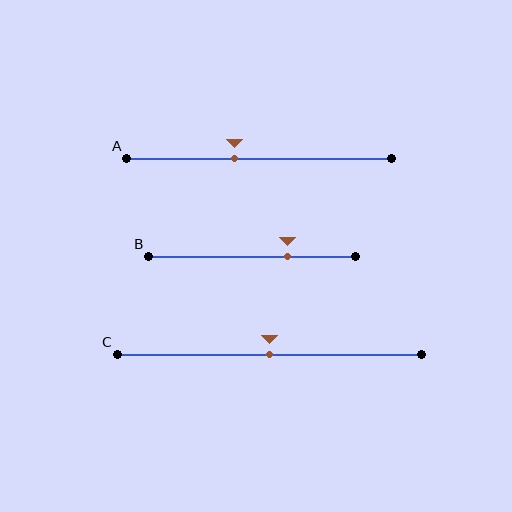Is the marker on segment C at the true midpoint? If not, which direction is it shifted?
Yes, the marker on segment C is at the true midpoint.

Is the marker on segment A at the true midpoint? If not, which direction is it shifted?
No, the marker on segment A is shifted to the left by about 9% of the segment length.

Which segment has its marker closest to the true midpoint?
Segment C has its marker closest to the true midpoint.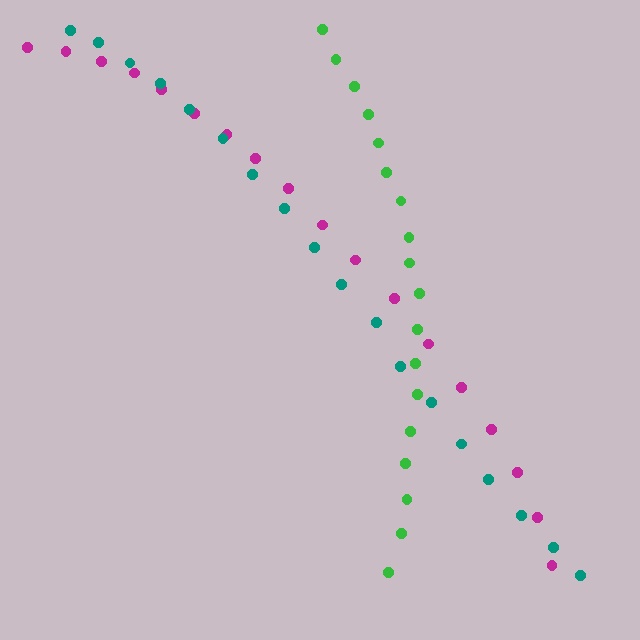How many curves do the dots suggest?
There are 3 distinct paths.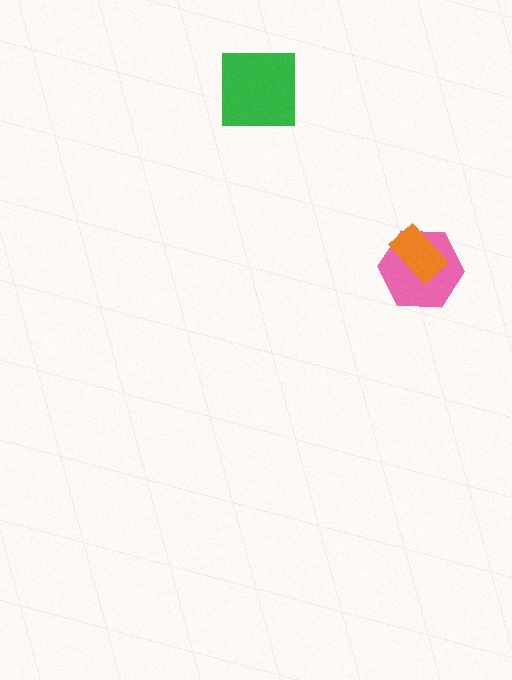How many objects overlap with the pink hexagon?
1 object overlaps with the pink hexagon.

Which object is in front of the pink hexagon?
The orange rectangle is in front of the pink hexagon.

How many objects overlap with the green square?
0 objects overlap with the green square.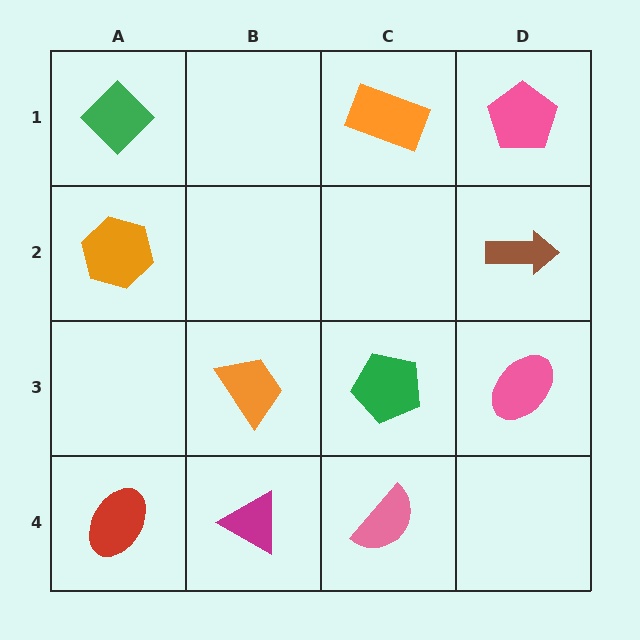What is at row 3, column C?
A green pentagon.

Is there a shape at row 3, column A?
No, that cell is empty.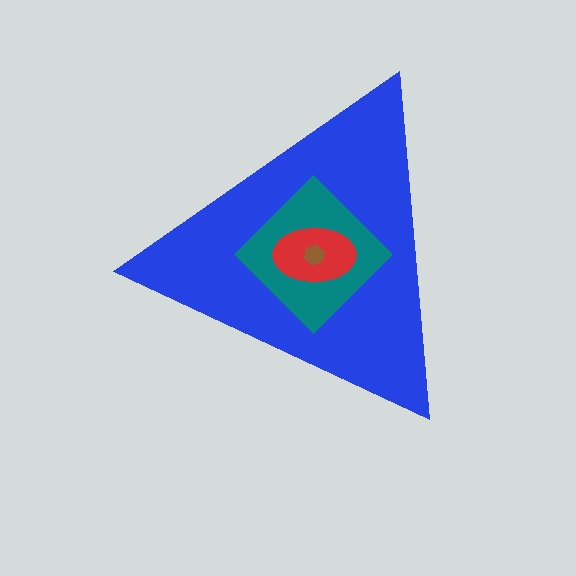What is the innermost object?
The brown hexagon.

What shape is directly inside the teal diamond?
The red ellipse.